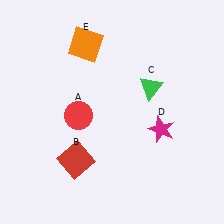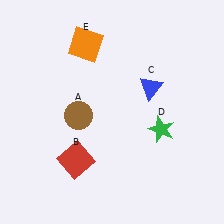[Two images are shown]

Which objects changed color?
A changed from red to brown. C changed from green to blue. D changed from magenta to green.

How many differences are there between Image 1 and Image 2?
There are 3 differences between the two images.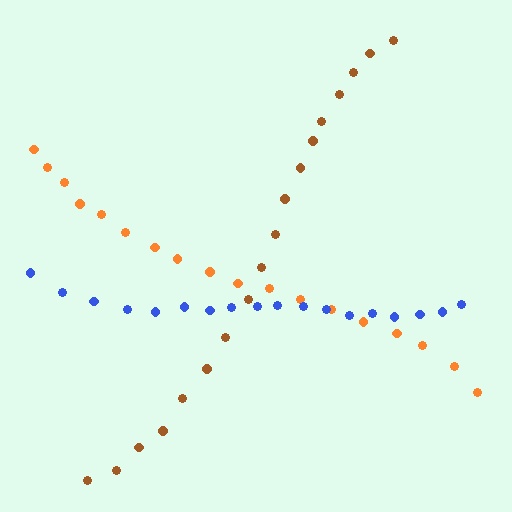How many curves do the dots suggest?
There are 3 distinct paths.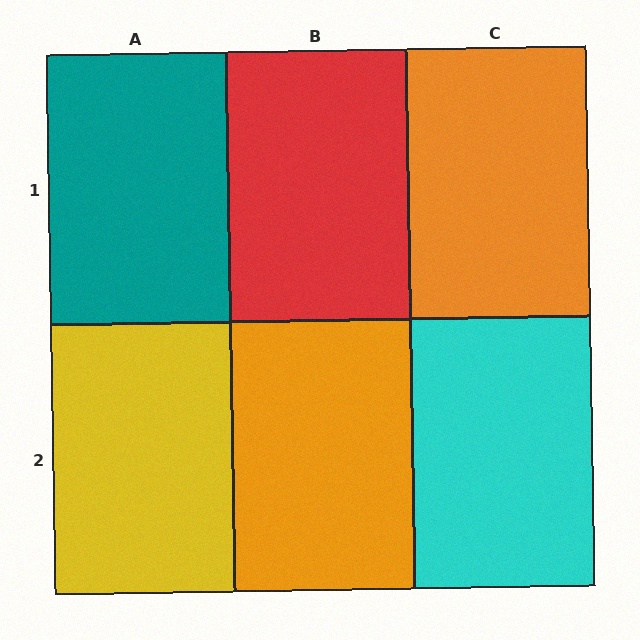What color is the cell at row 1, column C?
Orange.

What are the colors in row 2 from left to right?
Yellow, orange, cyan.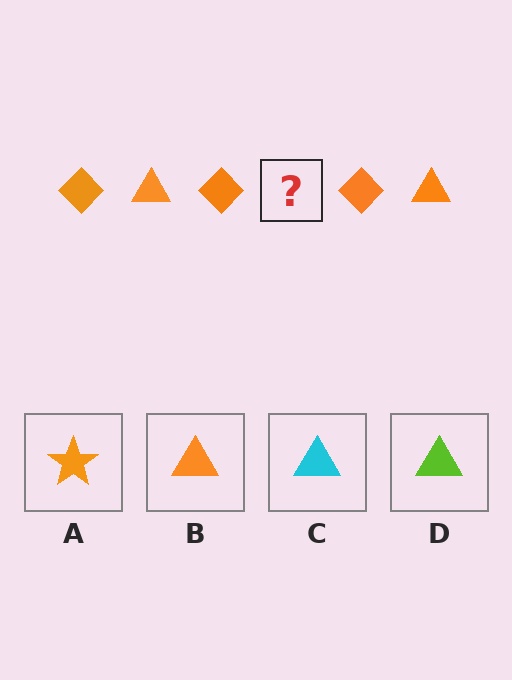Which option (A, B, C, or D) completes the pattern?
B.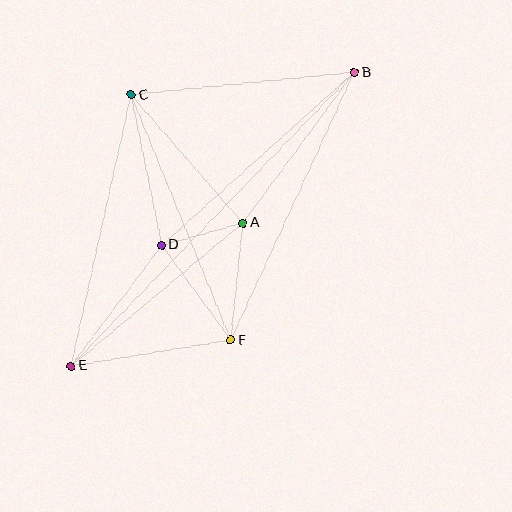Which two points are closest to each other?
Points A and D are closest to each other.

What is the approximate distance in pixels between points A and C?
The distance between A and C is approximately 170 pixels.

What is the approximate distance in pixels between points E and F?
The distance between E and F is approximately 162 pixels.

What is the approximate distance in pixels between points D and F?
The distance between D and F is approximately 118 pixels.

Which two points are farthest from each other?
Points B and E are farthest from each other.